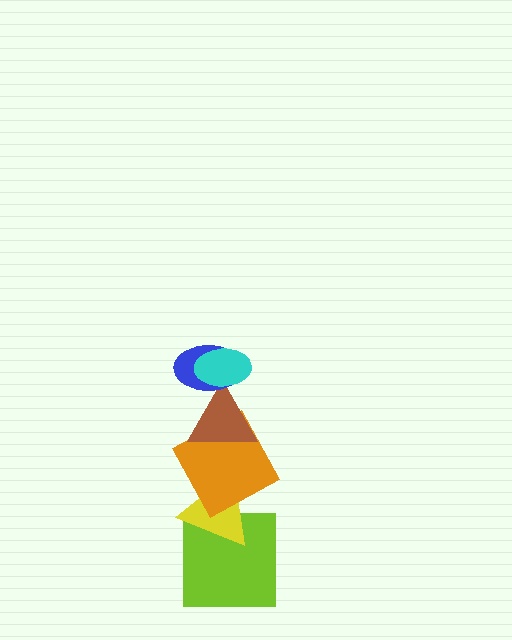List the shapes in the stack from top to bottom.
From top to bottom: the cyan ellipse, the blue ellipse, the brown triangle, the orange square, the yellow triangle, the lime square.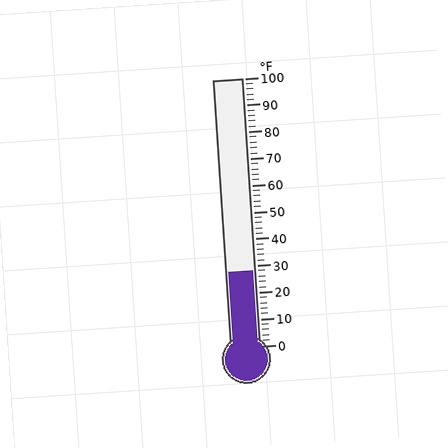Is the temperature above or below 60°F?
The temperature is below 60°F.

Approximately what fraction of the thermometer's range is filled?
The thermometer is filled to approximately 30% of its range.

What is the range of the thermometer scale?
The thermometer scale ranges from 0°F to 100°F.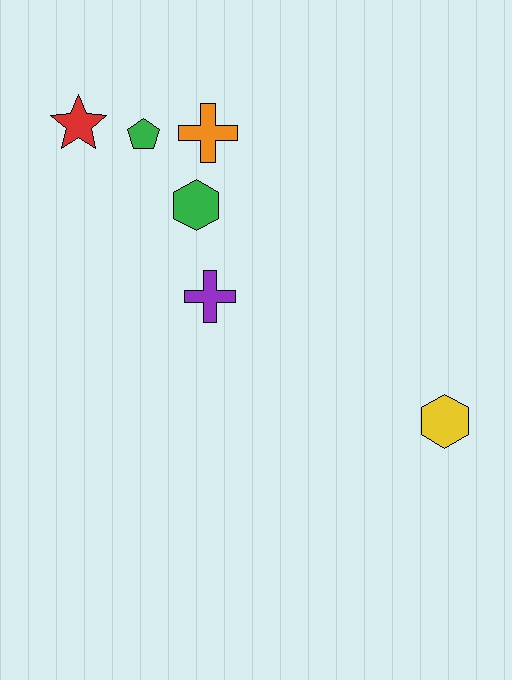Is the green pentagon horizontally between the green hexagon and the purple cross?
No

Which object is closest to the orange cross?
The green pentagon is closest to the orange cross.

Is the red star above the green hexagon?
Yes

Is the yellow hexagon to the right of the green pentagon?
Yes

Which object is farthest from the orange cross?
The yellow hexagon is farthest from the orange cross.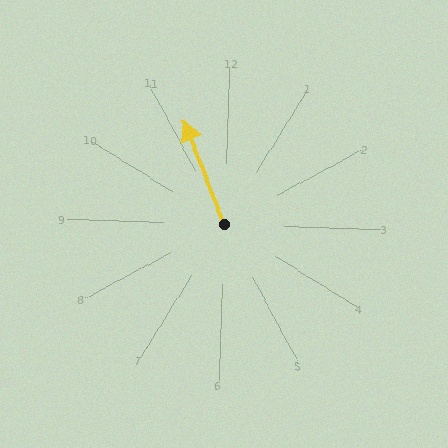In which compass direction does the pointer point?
Northwest.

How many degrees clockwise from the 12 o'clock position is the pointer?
Approximately 337 degrees.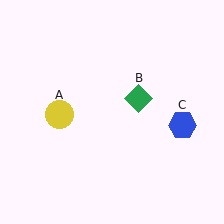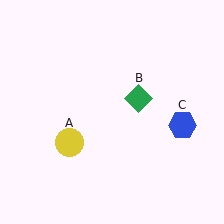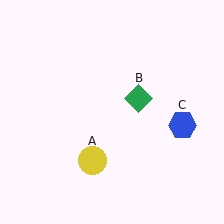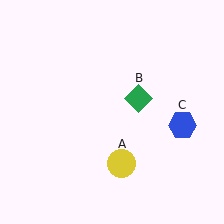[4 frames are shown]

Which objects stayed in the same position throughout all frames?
Green diamond (object B) and blue hexagon (object C) remained stationary.